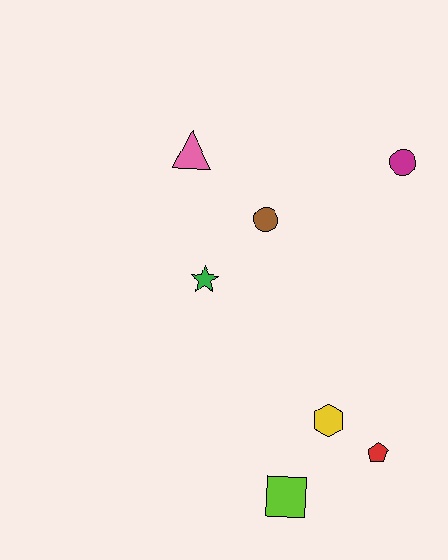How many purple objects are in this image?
There are no purple objects.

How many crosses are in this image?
There are no crosses.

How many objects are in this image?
There are 7 objects.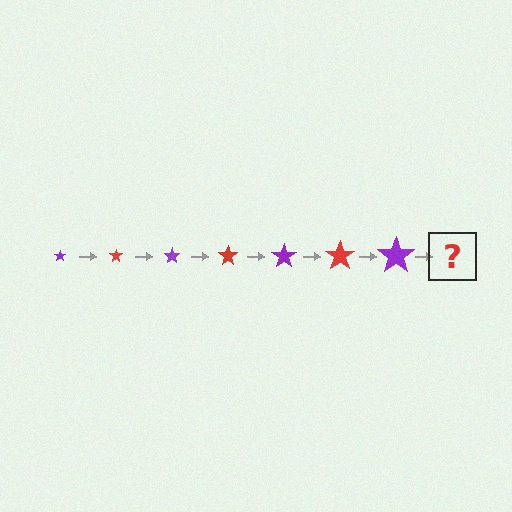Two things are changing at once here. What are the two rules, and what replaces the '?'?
The two rules are that the star grows larger each step and the color cycles through purple and red. The '?' should be a red star, larger than the previous one.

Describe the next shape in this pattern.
It should be a red star, larger than the previous one.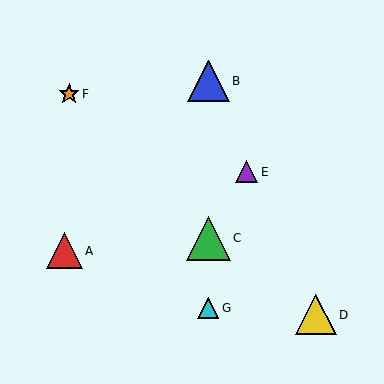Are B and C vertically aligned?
Yes, both are at x≈208.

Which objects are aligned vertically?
Objects B, C, G are aligned vertically.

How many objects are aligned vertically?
3 objects (B, C, G) are aligned vertically.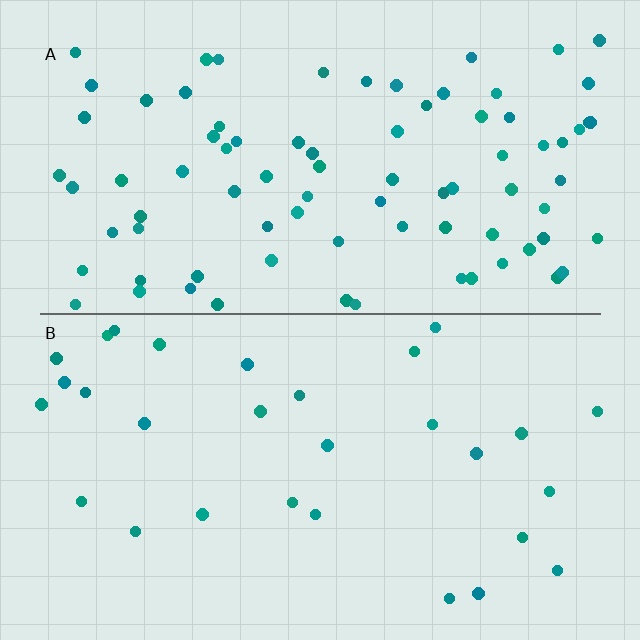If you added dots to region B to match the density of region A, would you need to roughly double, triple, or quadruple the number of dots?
Approximately triple.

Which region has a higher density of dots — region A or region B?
A (the top).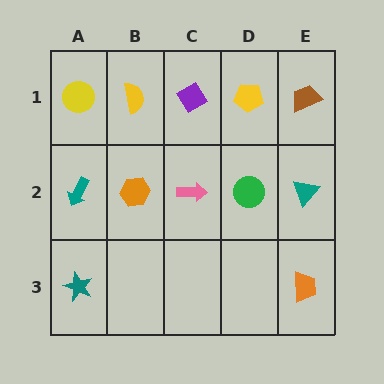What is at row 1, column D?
A yellow pentagon.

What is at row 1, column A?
A yellow circle.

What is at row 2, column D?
A green circle.